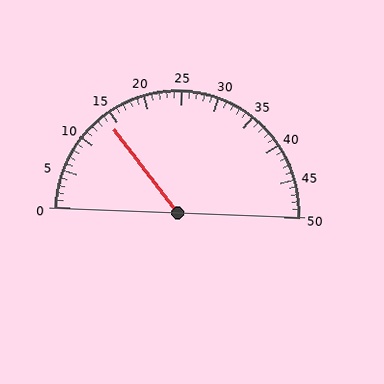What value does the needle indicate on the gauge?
The needle indicates approximately 14.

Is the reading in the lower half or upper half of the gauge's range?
The reading is in the lower half of the range (0 to 50).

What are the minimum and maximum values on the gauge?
The gauge ranges from 0 to 50.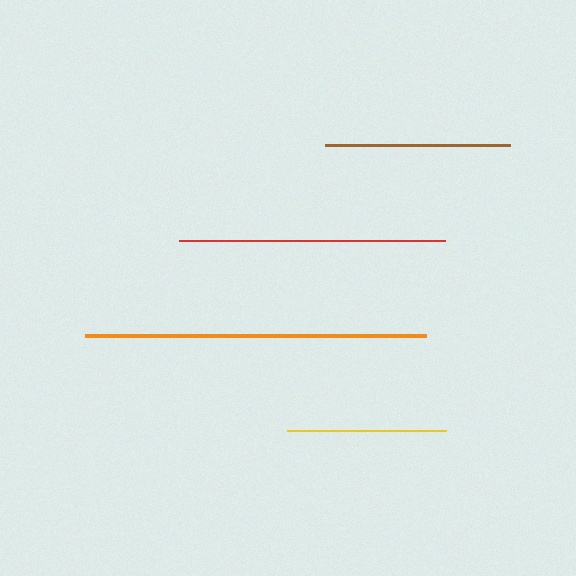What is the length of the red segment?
The red segment is approximately 267 pixels long.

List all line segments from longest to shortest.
From longest to shortest: orange, red, brown, yellow.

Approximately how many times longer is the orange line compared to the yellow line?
The orange line is approximately 2.2 times the length of the yellow line.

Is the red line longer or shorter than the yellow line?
The red line is longer than the yellow line.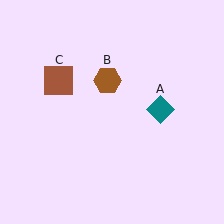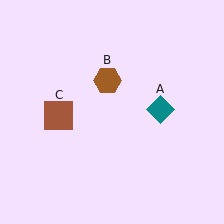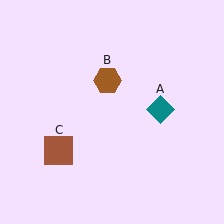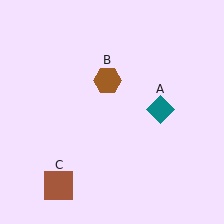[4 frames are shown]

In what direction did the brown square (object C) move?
The brown square (object C) moved down.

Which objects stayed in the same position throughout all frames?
Teal diamond (object A) and brown hexagon (object B) remained stationary.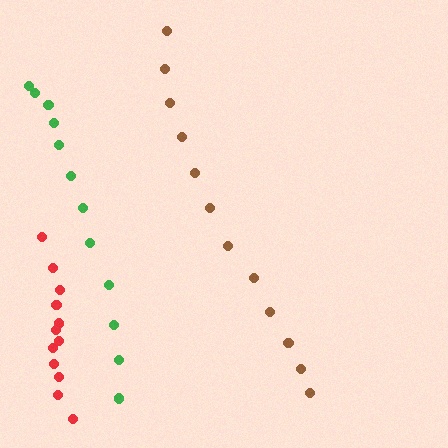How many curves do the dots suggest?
There are 3 distinct paths.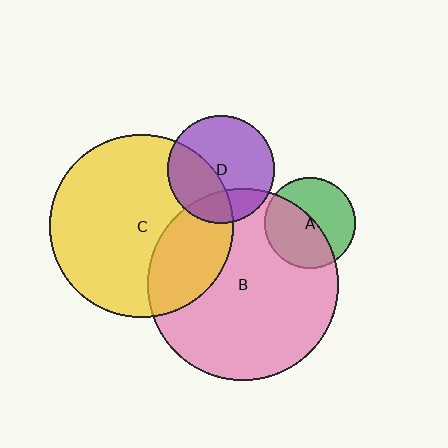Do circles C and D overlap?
Yes.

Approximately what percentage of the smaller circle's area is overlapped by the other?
Approximately 35%.